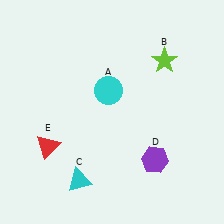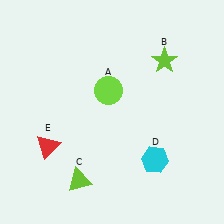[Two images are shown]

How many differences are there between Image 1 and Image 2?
There are 3 differences between the two images.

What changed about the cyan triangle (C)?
In Image 1, C is cyan. In Image 2, it changed to lime.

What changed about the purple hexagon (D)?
In Image 1, D is purple. In Image 2, it changed to cyan.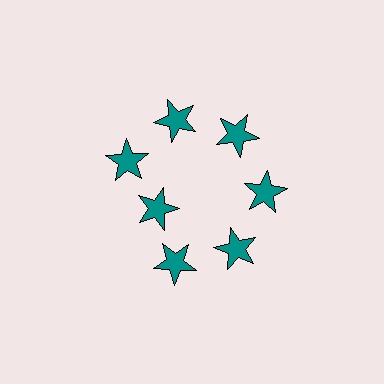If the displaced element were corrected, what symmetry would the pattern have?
It would have 7-fold rotational symmetry — the pattern would map onto itself every 51 degrees.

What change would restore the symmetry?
The symmetry would be restored by moving it outward, back onto the ring so that all 7 stars sit at equal angles and equal distance from the center.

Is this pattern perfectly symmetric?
No. The 7 teal stars are arranged in a ring, but one element near the 8 o'clock position is pulled inward toward the center, breaking the 7-fold rotational symmetry.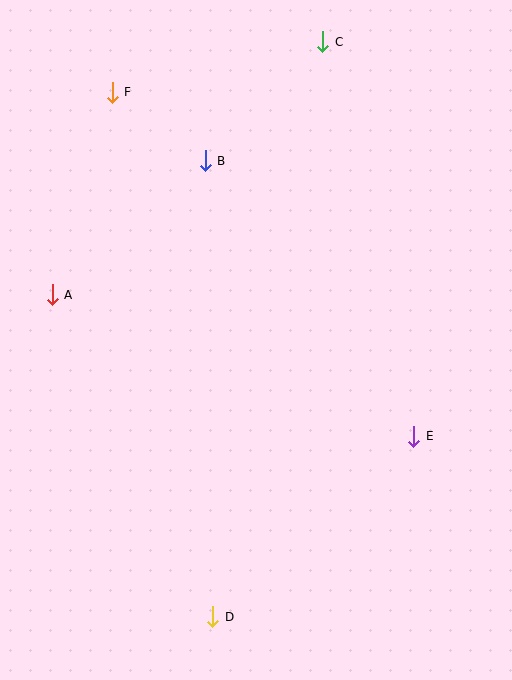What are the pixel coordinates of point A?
Point A is at (52, 295).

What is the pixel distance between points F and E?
The distance between F and E is 458 pixels.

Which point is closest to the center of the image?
Point E at (414, 436) is closest to the center.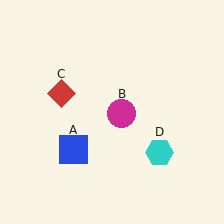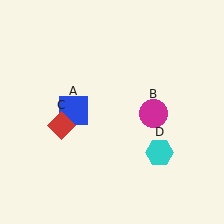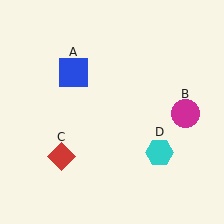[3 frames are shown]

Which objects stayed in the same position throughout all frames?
Cyan hexagon (object D) remained stationary.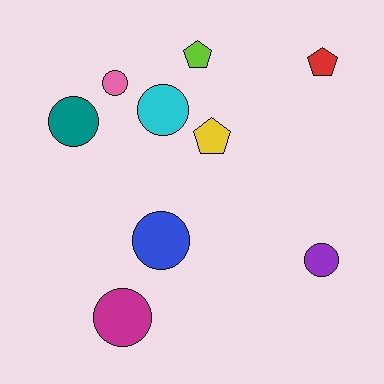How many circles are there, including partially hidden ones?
There are 6 circles.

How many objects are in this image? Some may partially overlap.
There are 9 objects.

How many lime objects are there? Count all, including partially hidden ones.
There is 1 lime object.